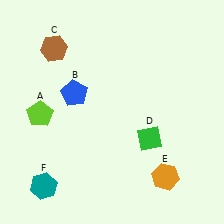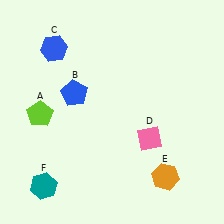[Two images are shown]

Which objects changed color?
C changed from brown to blue. D changed from green to pink.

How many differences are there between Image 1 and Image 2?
There are 2 differences between the two images.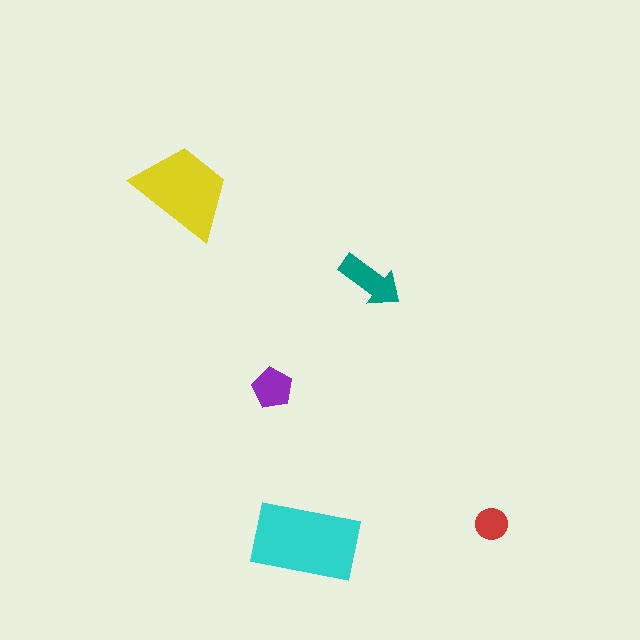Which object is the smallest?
The red circle.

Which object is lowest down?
The cyan rectangle is bottommost.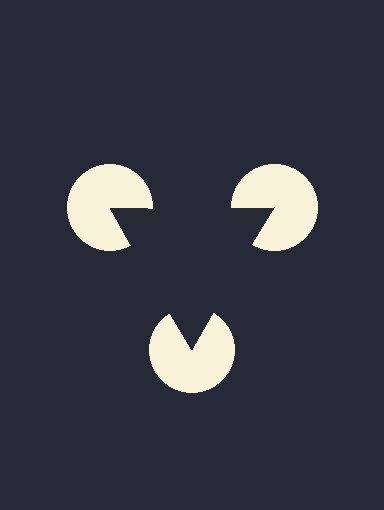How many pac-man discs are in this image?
There are 3 — one at each vertex of the illusory triangle.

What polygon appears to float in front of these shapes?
An illusory triangle — its edges are inferred from the aligned wedge cuts in the pac-man discs, not physically drawn.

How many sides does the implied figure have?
3 sides.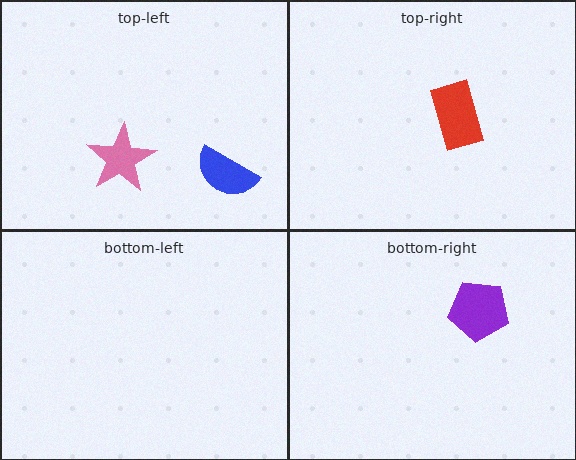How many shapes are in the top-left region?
2.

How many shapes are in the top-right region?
1.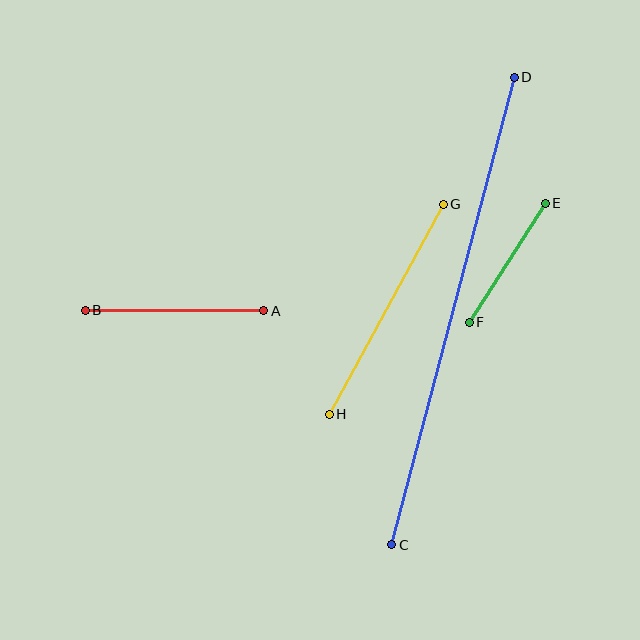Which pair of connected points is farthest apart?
Points C and D are farthest apart.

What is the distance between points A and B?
The distance is approximately 178 pixels.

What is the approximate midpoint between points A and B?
The midpoint is at approximately (174, 311) pixels.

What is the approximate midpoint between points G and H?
The midpoint is at approximately (386, 309) pixels.